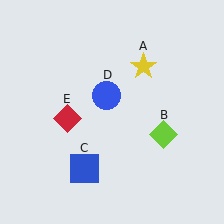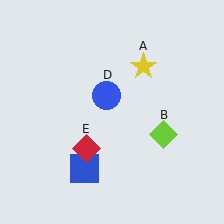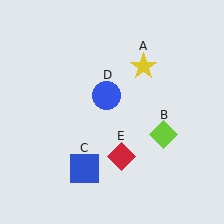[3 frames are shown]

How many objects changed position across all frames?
1 object changed position: red diamond (object E).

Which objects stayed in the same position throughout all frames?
Yellow star (object A) and lime diamond (object B) and blue square (object C) and blue circle (object D) remained stationary.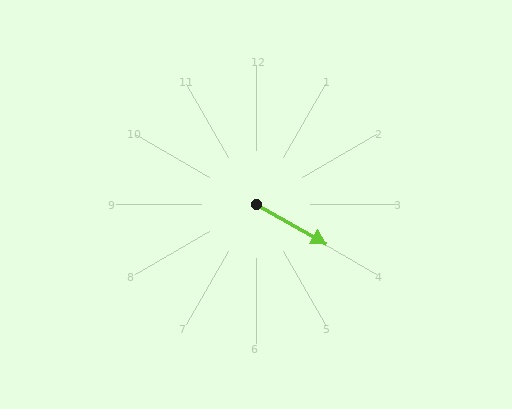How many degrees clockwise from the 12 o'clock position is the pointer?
Approximately 119 degrees.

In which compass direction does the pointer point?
Southeast.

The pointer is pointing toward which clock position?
Roughly 4 o'clock.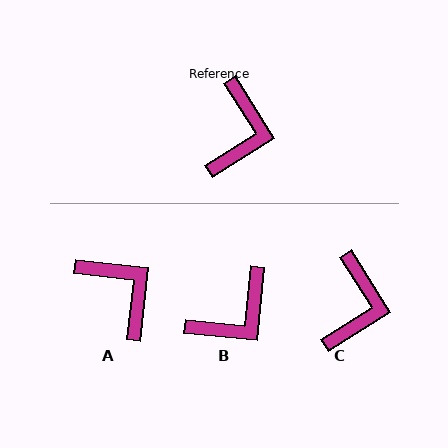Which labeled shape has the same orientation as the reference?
C.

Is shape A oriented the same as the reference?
No, it is off by about 52 degrees.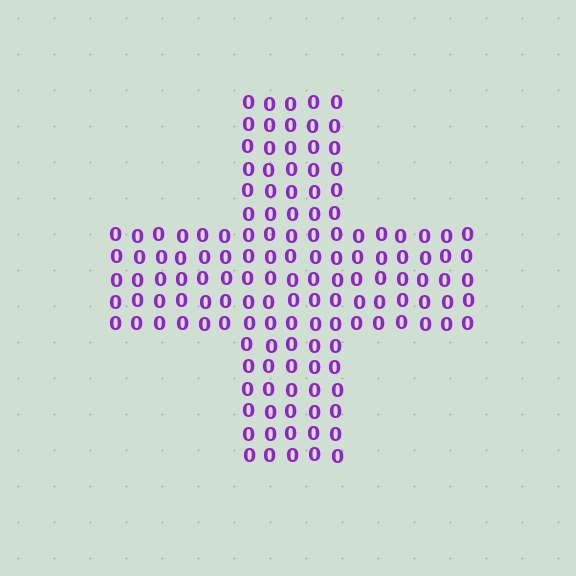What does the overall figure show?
The overall figure shows a cross.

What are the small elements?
The small elements are digit 0's.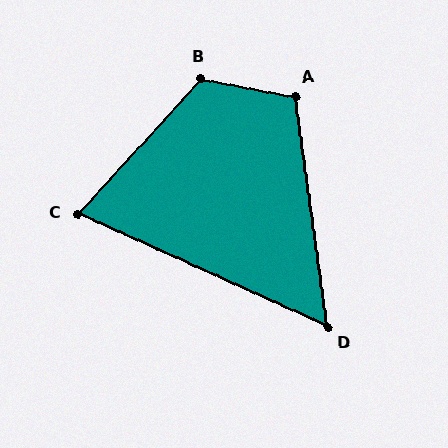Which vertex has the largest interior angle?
B, at approximately 122 degrees.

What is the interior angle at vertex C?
Approximately 72 degrees (acute).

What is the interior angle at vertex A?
Approximately 108 degrees (obtuse).